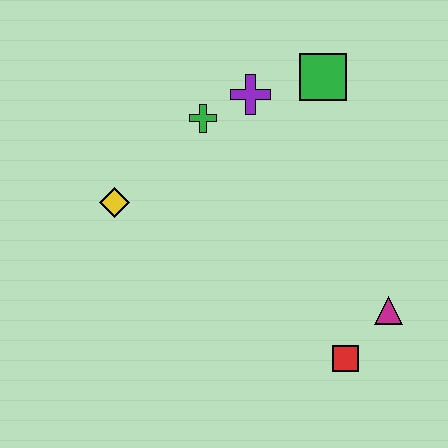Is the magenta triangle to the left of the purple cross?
No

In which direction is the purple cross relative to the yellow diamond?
The purple cross is to the right of the yellow diamond.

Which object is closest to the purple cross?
The green cross is closest to the purple cross.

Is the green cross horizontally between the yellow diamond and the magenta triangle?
Yes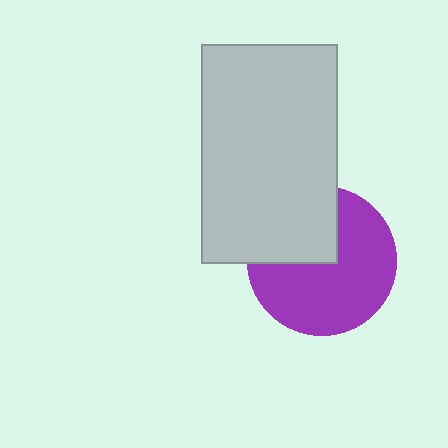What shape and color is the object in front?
The object in front is a light gray rectangle.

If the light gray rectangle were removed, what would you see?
You would see the complete purple circle.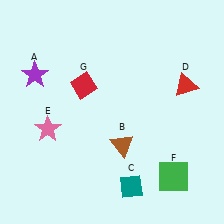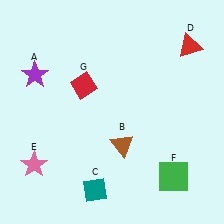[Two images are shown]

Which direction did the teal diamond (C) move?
The teal diamond (C) moved left.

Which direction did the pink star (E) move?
The pink star (E) moved down.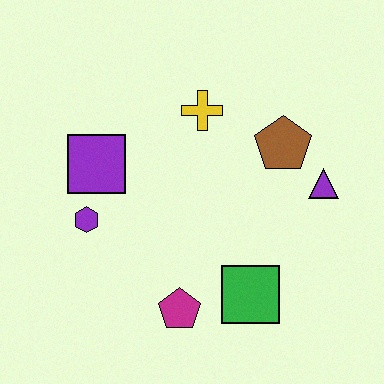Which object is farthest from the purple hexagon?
The purple triangle is farthest from the purple hexagon.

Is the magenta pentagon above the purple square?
No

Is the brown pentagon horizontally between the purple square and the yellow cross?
No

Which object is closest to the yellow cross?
The brown pentagon is closest to the yellow cross.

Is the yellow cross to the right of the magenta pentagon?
Yes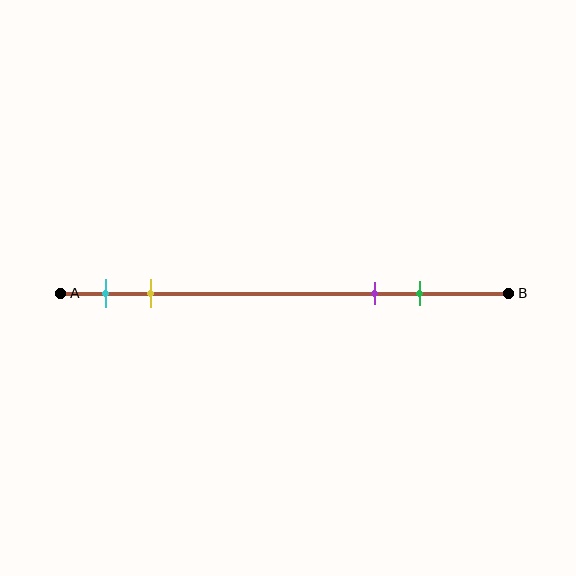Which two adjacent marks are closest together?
The cyan and yellow marks are the closest adjacent pair.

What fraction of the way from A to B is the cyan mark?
The cyan mark is approximately 10% (0.1) of the way from A to B.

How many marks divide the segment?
There are 4 marks dividing the segment.